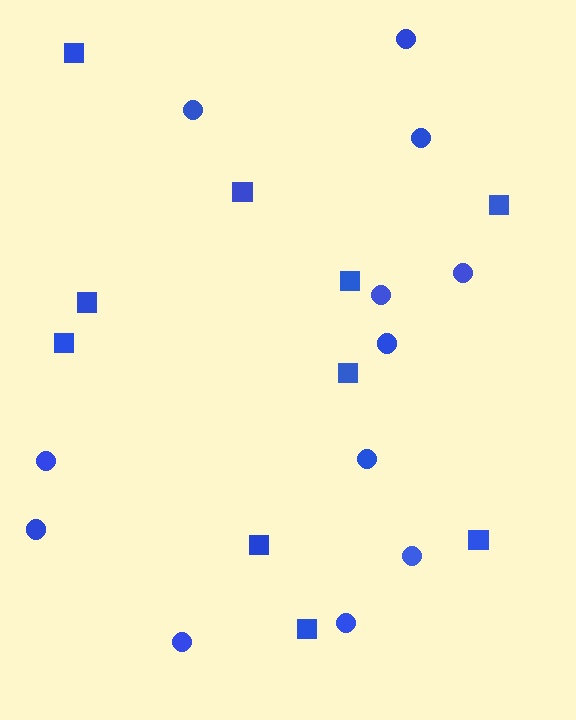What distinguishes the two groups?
There are 2 groups: one group of squares (10) and one group of circles (12).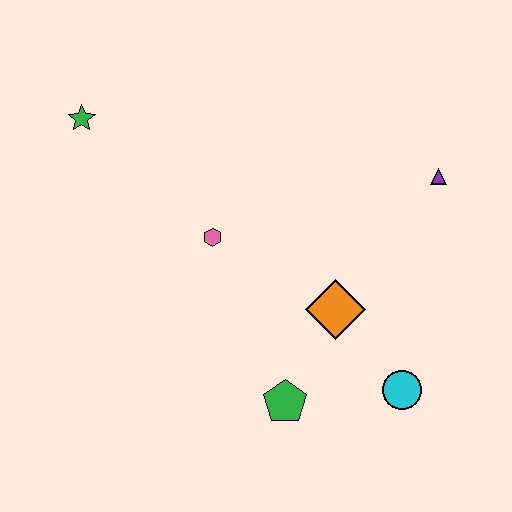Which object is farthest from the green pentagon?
The green star is farthest from the green pentagon.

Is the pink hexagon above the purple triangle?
No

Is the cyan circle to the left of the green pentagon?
No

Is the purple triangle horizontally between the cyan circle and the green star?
No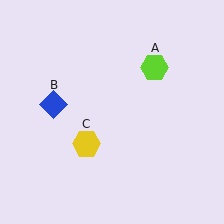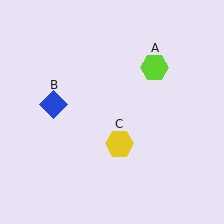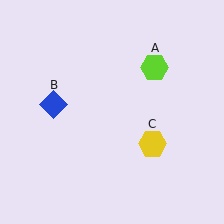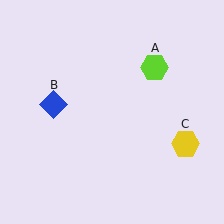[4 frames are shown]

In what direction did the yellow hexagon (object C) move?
The yellow hexagon (object C) moved right.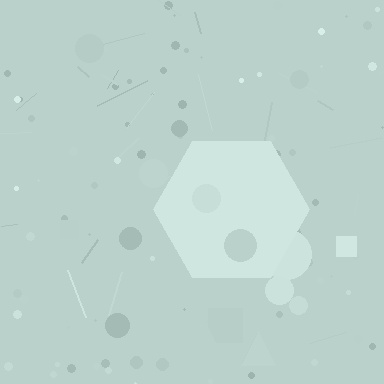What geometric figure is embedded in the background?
A hexagon is embedded in the background.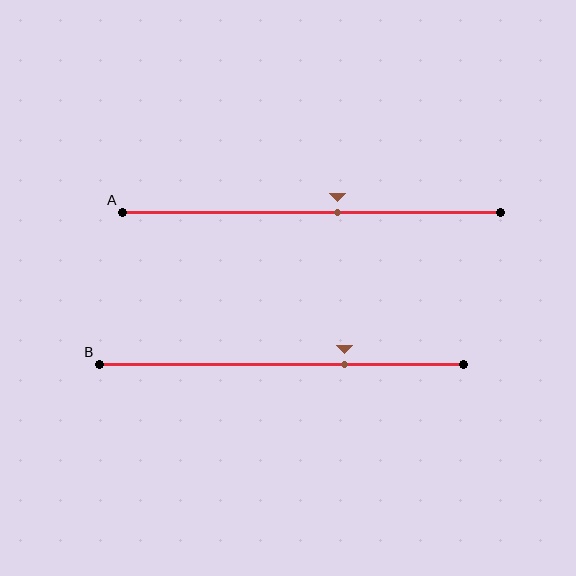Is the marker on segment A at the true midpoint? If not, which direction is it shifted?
No, the marker on segment A is shifted to the right by about 7% of the segment length.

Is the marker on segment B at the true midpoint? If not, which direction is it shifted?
No, the marker on segment B is shifted to the right by about 17% of the segment length.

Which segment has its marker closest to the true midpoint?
Segment A has its marker closest to the true midpoint.